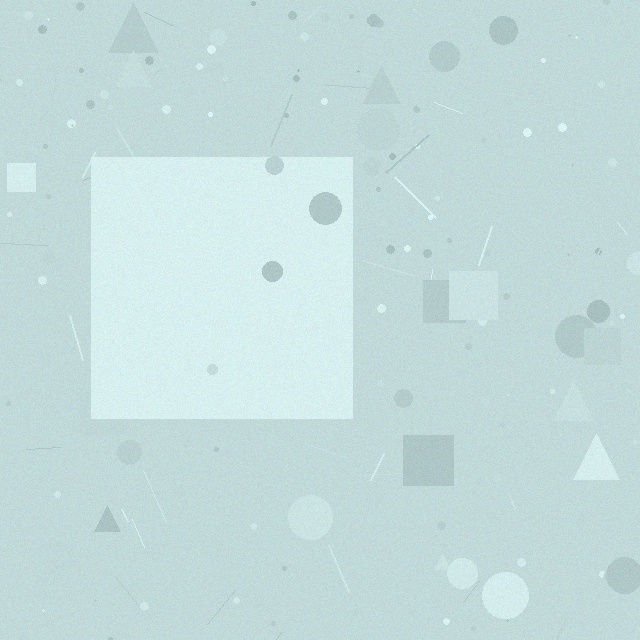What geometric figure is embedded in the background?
A square is embedded in the background.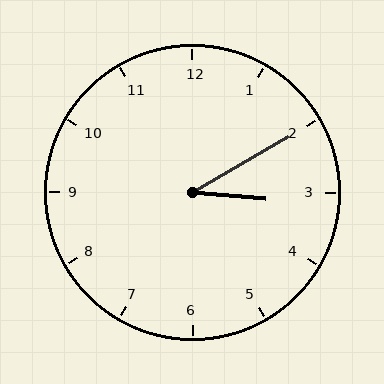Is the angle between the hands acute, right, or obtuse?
It is acute.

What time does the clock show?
3:10.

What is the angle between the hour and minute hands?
Approximately 35 degrees.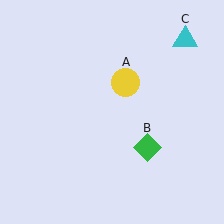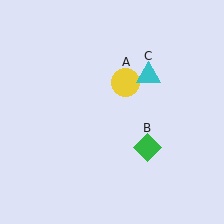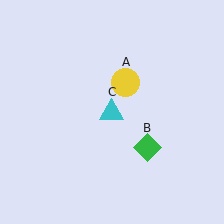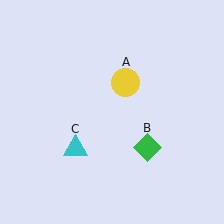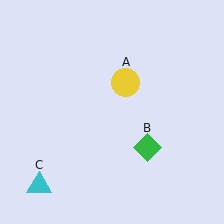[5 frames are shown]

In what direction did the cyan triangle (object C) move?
The cyan triangle (object C) moved down and to the left.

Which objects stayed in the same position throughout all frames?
Yellow circle (object A) and green diamond (object B) remained stationary.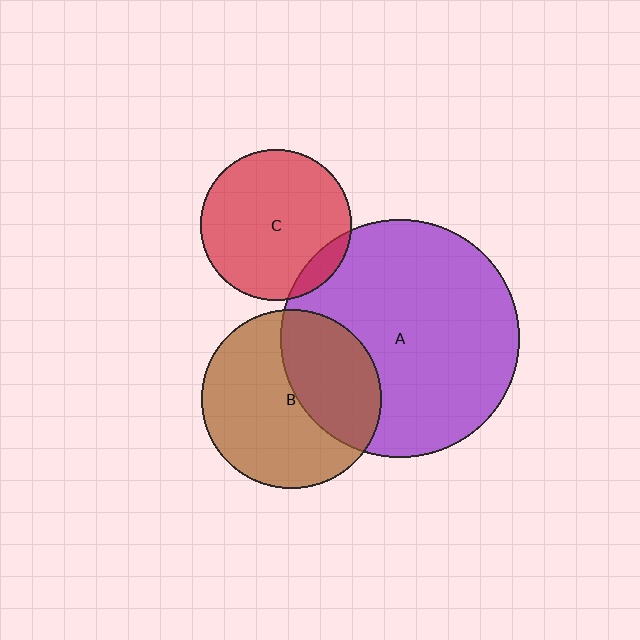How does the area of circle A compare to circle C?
Approximately 2.5 times.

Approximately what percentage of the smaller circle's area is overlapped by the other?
Approximately 10%.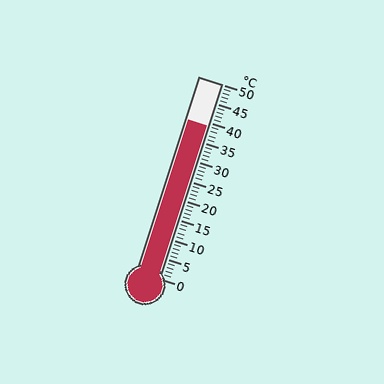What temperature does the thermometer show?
The thermometer shows approximately 39°C.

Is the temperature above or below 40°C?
The temperature is below 40°C.